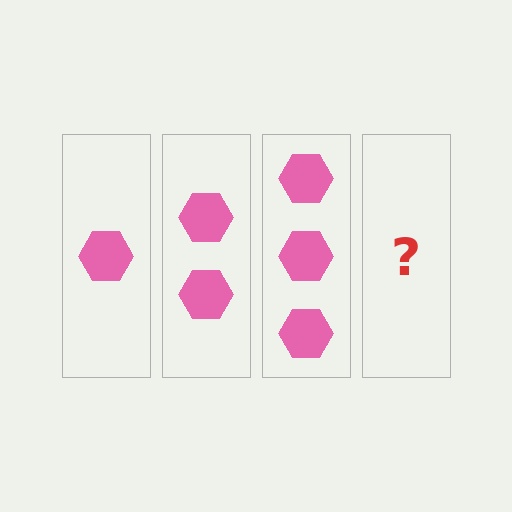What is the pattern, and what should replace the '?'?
The pattern is that each step adds one more hexagon. The '?' should be 4 hexagons.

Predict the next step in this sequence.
The next step is 4 hexagons.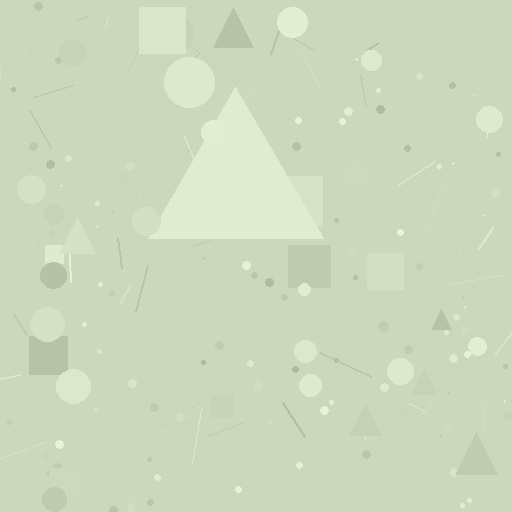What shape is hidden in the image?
A triangle is hidden in the image.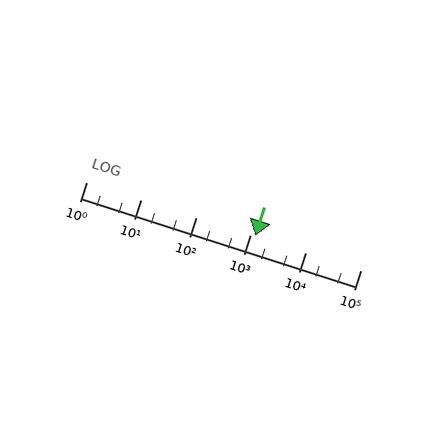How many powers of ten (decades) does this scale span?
The scale spans 5 decades, from 1 to 100000.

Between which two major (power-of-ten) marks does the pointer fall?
The pointer is between 1000 and 10000.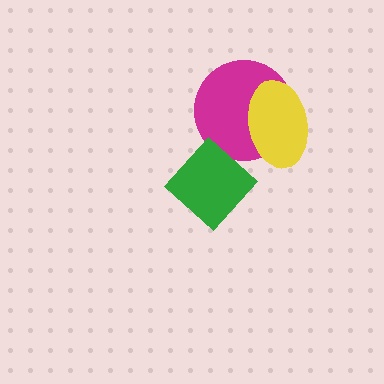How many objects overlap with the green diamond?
0 objects overlap with the green diamond.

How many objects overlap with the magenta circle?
1 object overlaps with the magenta circle.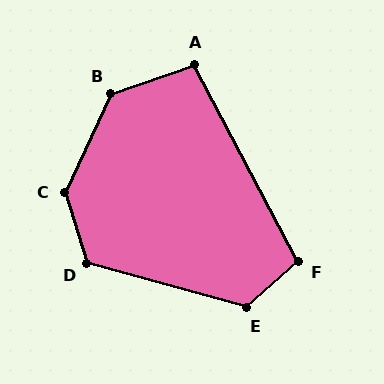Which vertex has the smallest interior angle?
A, at approximately 99 degrees.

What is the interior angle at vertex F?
Approximately 103 degrees (obtuse).